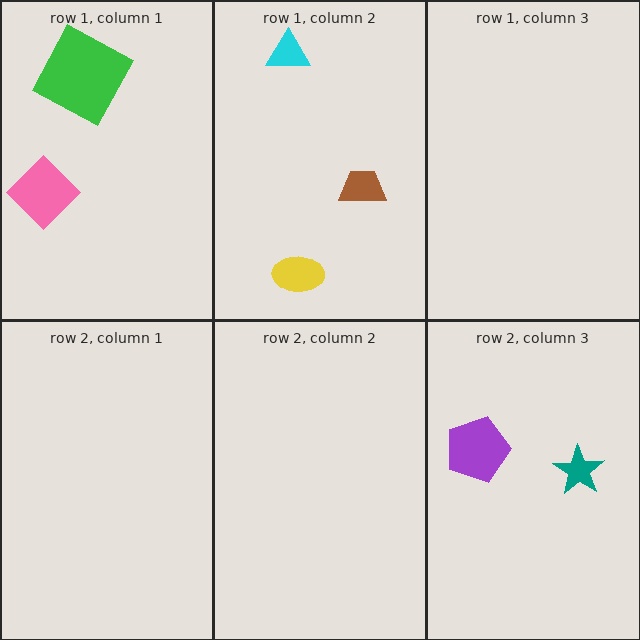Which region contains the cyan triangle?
The row 1, column 2 region.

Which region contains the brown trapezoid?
The row 1, column 2 region.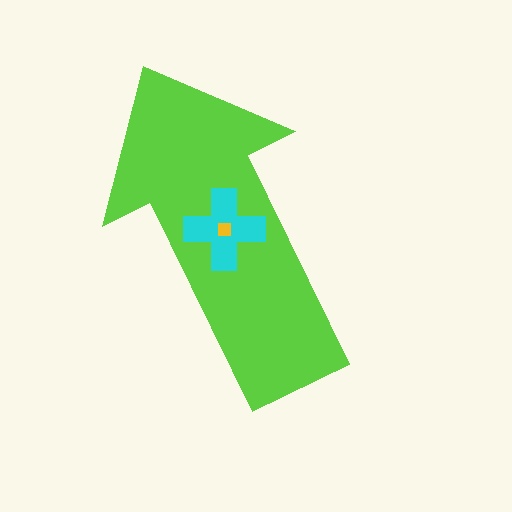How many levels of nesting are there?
3.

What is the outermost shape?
The lime arrow.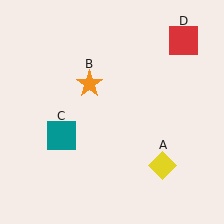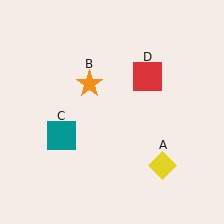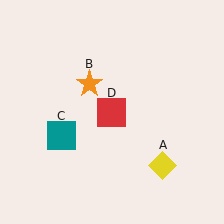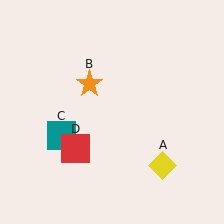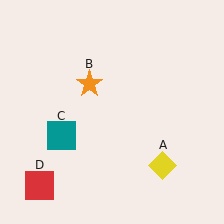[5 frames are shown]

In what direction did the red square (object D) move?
The red square (object D) moved down and to the left.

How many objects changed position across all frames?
1 object changed position: red square (object D).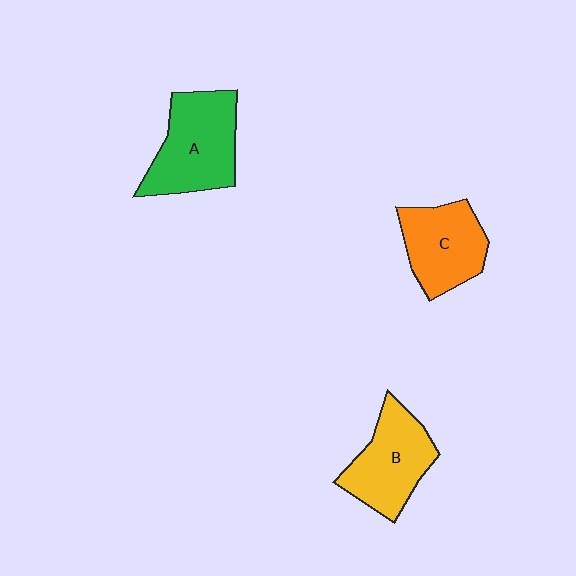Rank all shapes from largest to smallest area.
From largest to smallest: A (green), B (yellow), C (orange).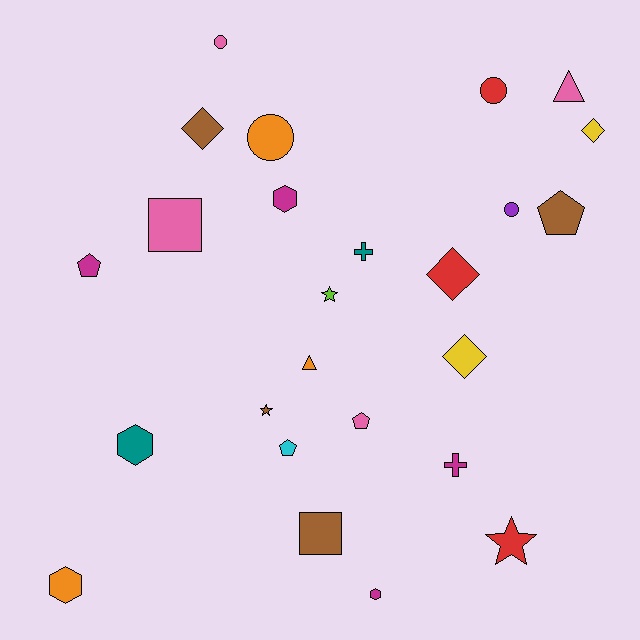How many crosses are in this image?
There are 2 crosses.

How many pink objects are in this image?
There are 4 pink objects.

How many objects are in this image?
There are 25 objects.